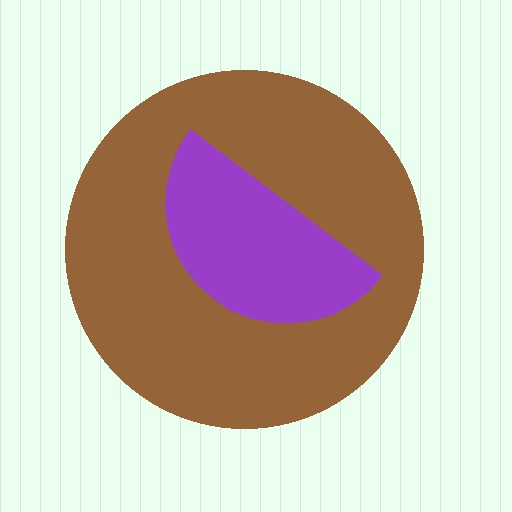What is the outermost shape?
The brown circle.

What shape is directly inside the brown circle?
The purple semicircle.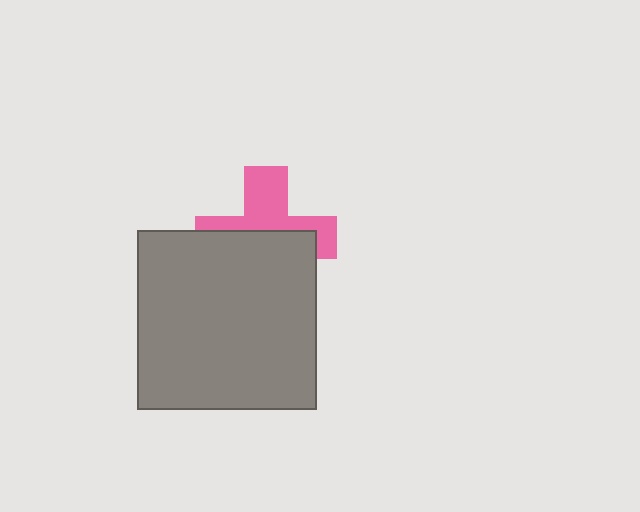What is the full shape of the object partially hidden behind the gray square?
The partially hidden object is a pink cross.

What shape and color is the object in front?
The object in front is a gray square.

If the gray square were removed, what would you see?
You would see the complete pink cross.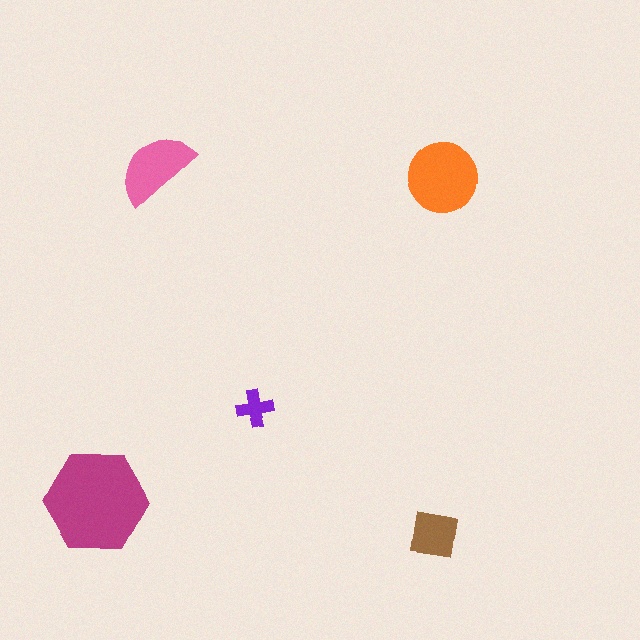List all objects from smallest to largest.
The purple cross, the brown square, the pink semicircle, the orange circle, the magenta hexagon.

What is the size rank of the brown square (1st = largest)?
4th.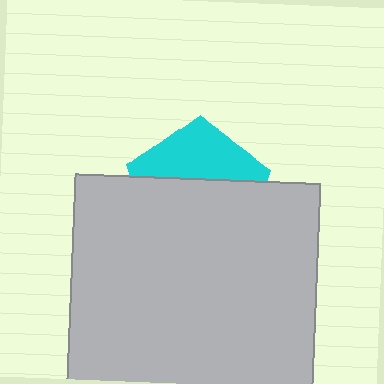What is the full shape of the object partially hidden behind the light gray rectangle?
The partially hidden object is a cyan pentagon.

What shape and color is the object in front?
The object in front is a light gray rectangle.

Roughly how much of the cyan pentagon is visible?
A small part of it is visible (roughly 37%).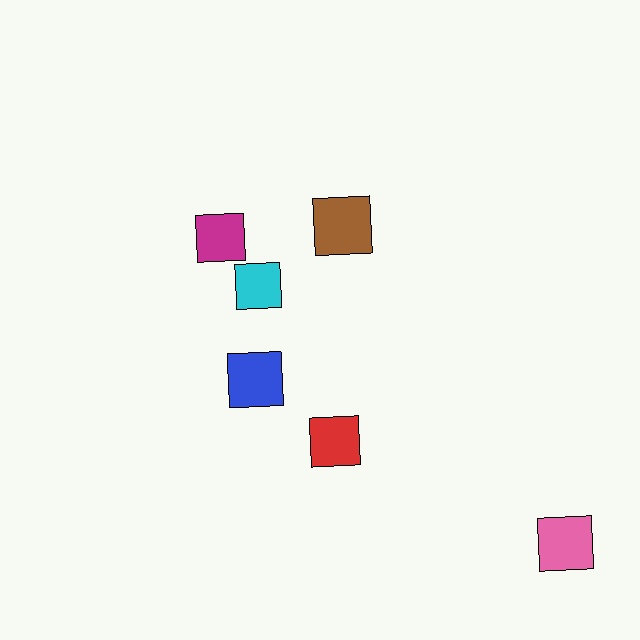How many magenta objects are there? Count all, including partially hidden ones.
There is 1 magenta object.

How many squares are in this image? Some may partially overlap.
There are 6 squares.